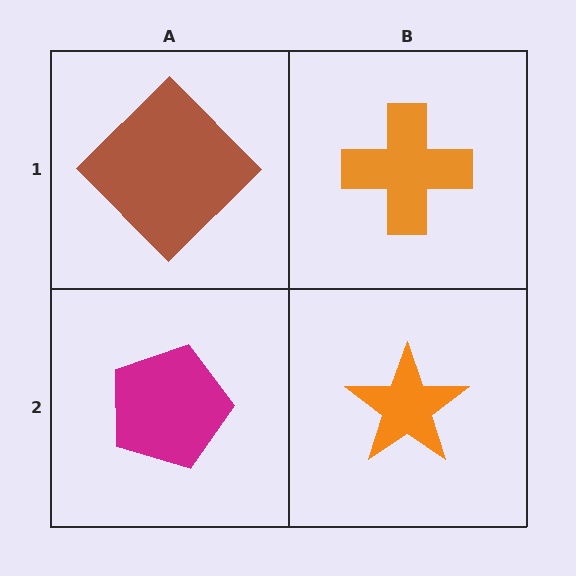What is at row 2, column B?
An orange star.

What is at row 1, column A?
A brown diamond.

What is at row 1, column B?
An orange cross.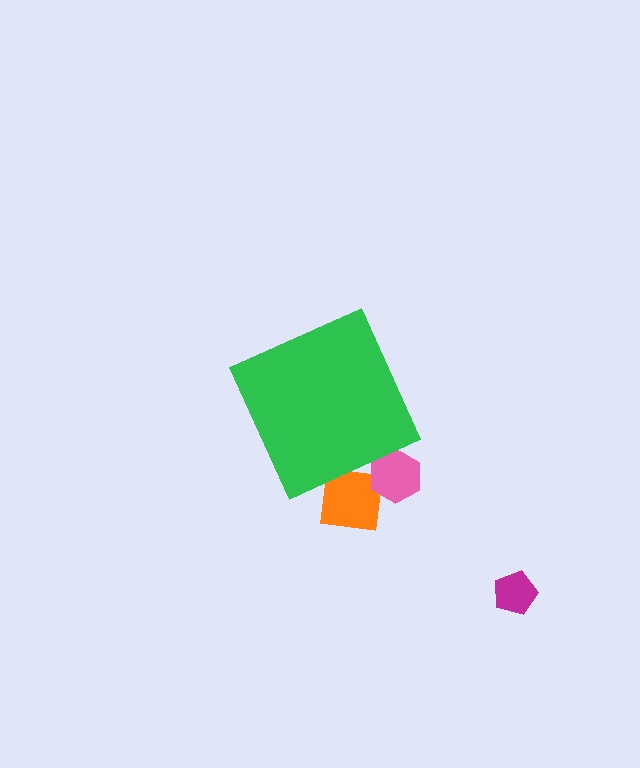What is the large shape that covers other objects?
A green diamond.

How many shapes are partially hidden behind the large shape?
2 shapes are partially hidden.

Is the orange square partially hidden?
Yes, the orange square is partially hidden behind the green diamond.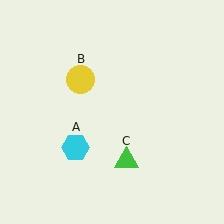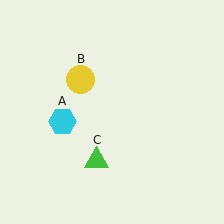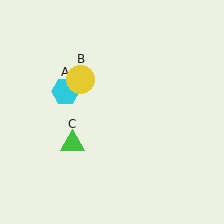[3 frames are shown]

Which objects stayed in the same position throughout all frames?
Yellow circle (object B) remained stationary.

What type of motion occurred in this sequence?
The cyan hexagon (object A), green triangle (object C) rotated clockwise around the center of the scene.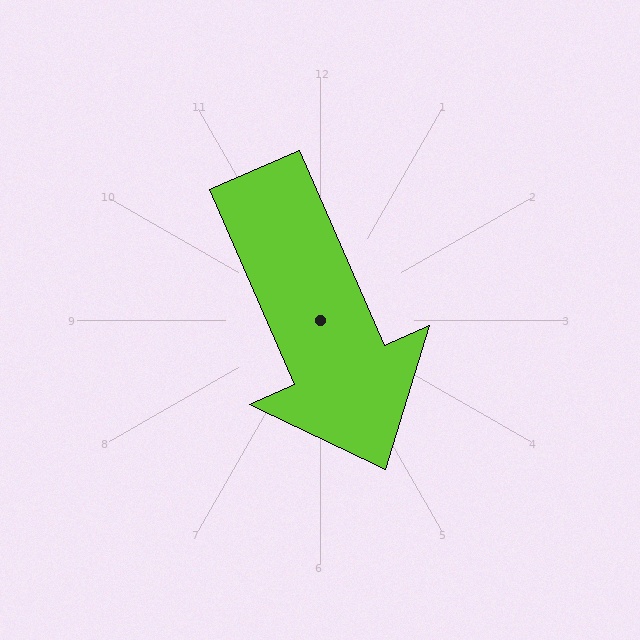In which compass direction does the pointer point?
Southeast.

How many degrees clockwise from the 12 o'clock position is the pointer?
Approximately 156 degrees.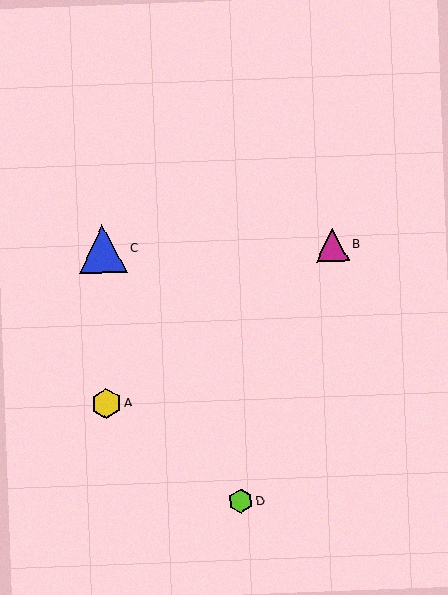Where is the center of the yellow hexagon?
The center of the yellow hexagon is at (106, 404).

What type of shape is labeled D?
Shape D is a lime hexagon.